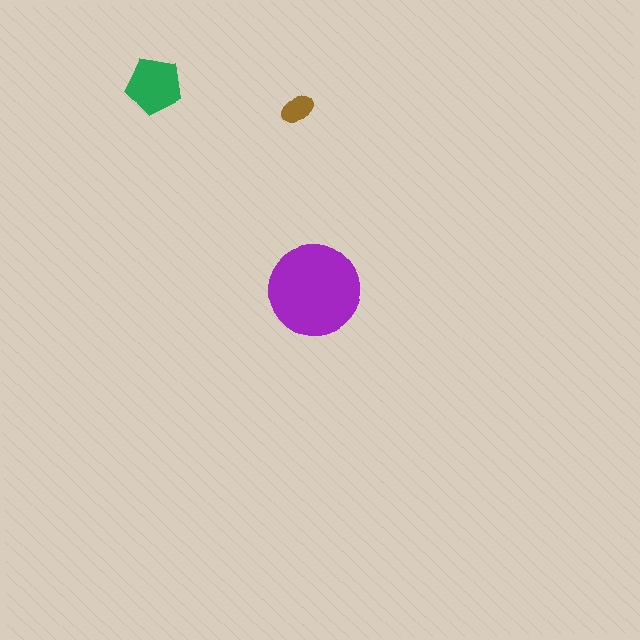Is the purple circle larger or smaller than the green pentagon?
Larger.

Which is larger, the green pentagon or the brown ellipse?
The green pentagon.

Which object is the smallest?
The brown ellipse.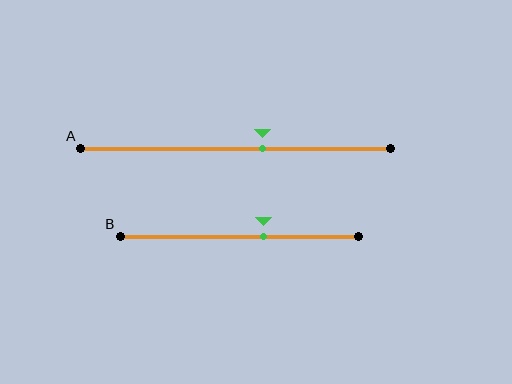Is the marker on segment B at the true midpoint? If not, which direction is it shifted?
No, the marker on segment B is shifted to the right by about 10% of the segment length.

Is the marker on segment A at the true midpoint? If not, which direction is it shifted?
No, the marker on segment A is shifted to the right by about 9% of the segment length.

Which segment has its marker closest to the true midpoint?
Segment A has its marker closest to the true midpoint.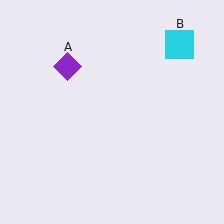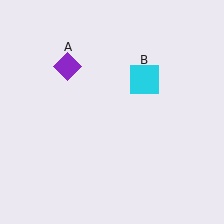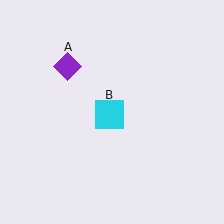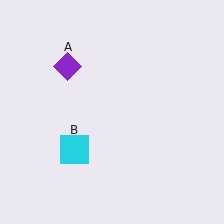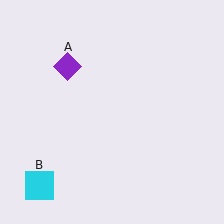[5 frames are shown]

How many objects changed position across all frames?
1 object changed position: cyan square (object B).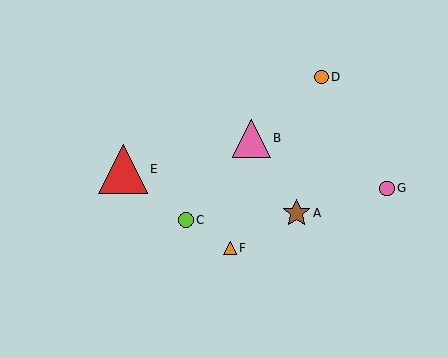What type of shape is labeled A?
Shape A is a brown star.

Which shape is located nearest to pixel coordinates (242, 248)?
The orange triangle (labeled F) at (230, 248) is nearest to that location.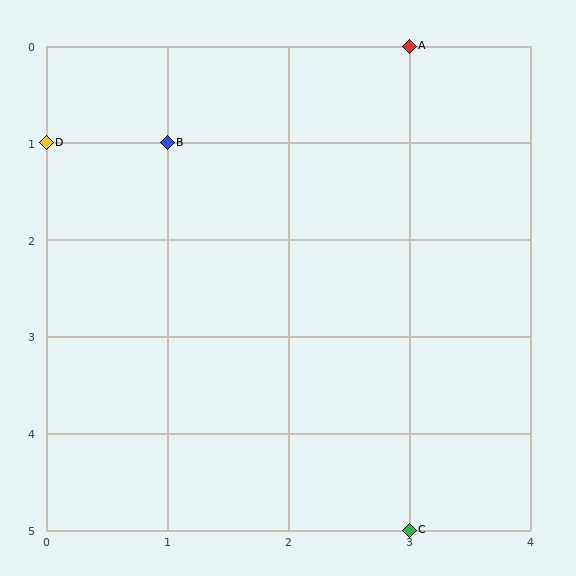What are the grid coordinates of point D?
Point D is at grid coordinates (0, 1).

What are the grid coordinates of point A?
Point A is at grid coordinates (3, 0).